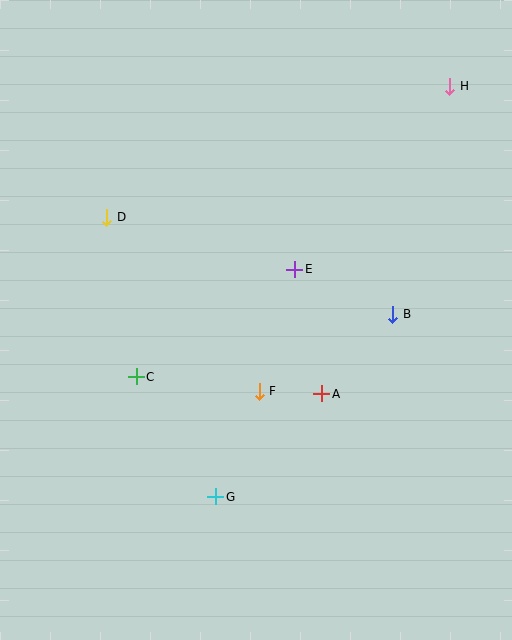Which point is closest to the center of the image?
Point E at (295, 269) is closest to the center.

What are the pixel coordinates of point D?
Point D is at (107, 217).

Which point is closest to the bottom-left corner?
Point G is closest to the bottom-left corner.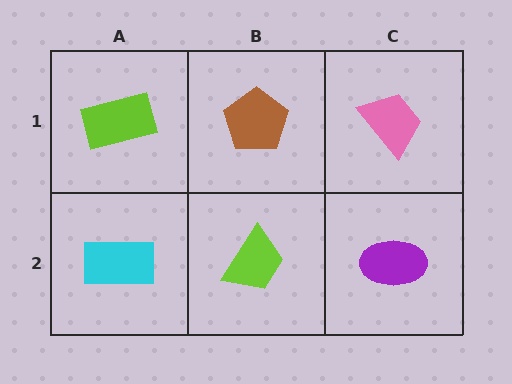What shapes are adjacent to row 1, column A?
A cyan rectangle (row 2, column A), a brown pentagon (row 1, column B).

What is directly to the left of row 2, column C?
A lime trapezoid.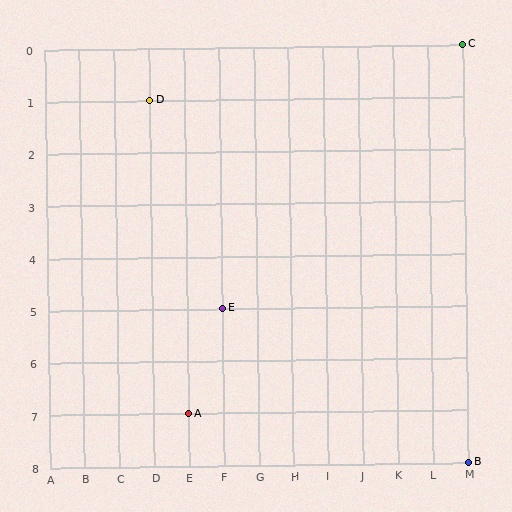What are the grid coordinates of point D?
Point D is at grid coordinates (D, 1).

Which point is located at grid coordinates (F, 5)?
Point E is at (F, 5).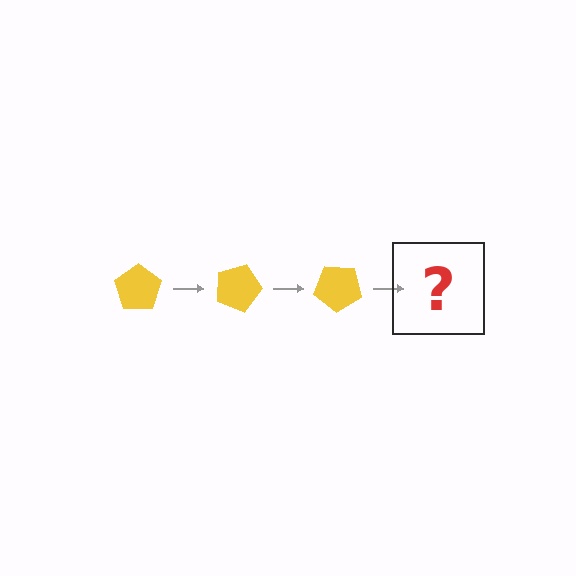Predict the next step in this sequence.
The next step is a yellow pentagon rotated 60 degrees.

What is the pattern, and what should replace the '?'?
The pattern is that the pentagon rotates 20 degrees each step. The '?' should be a yellow pentagon rotated 60 degrees.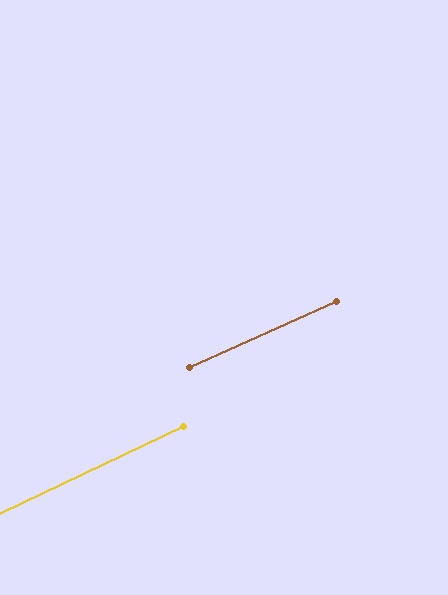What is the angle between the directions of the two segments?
Approximately 1 degree.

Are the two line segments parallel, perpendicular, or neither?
Parallel — their directions differ by only 0.8°.